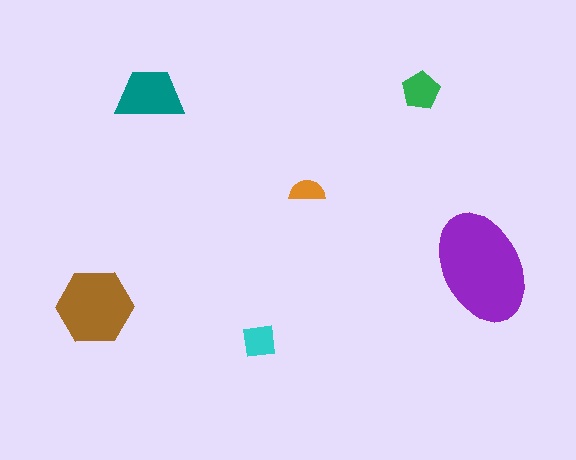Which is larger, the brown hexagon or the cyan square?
The brown hexagon.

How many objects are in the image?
There are 6 objects in the image.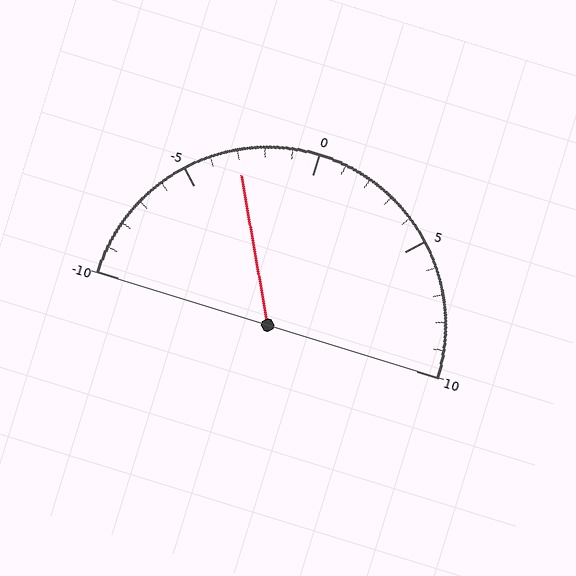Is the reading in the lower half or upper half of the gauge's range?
The reading is in the lower half of the range (-10 to 10).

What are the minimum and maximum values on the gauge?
The gauge ranges from -10 to 10.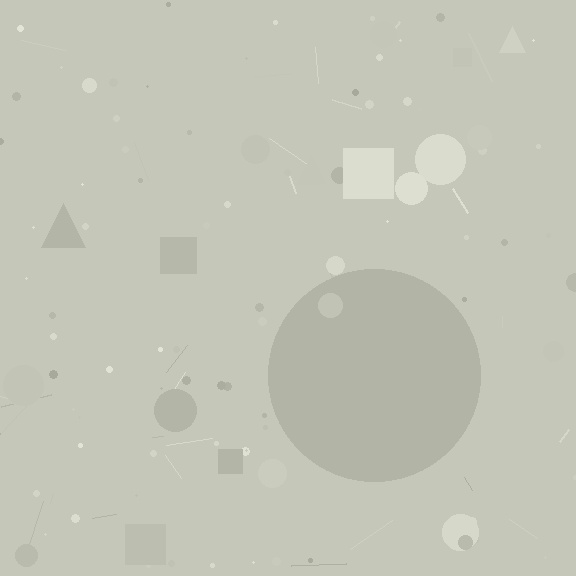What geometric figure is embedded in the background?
A circle is embedded in the background.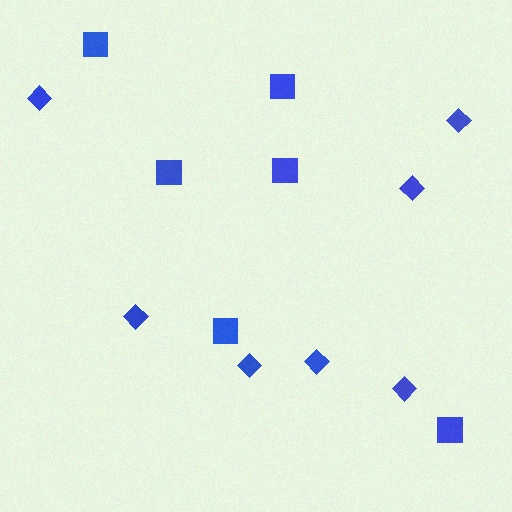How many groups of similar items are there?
There are 2 groups: one group of diamonds (7) and one group of squares (6).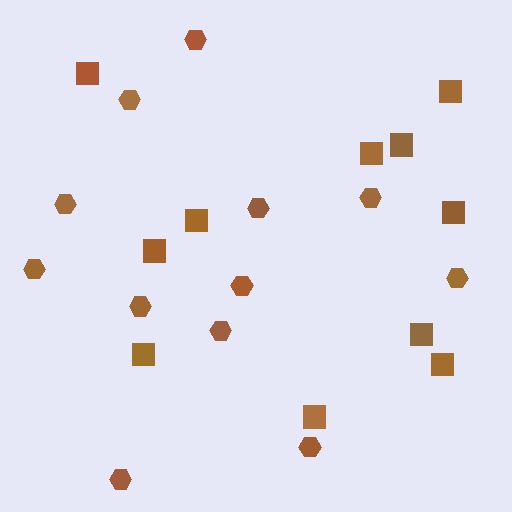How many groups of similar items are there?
There are 2 groups: one group of hexagons (12) and one group of squares (11).